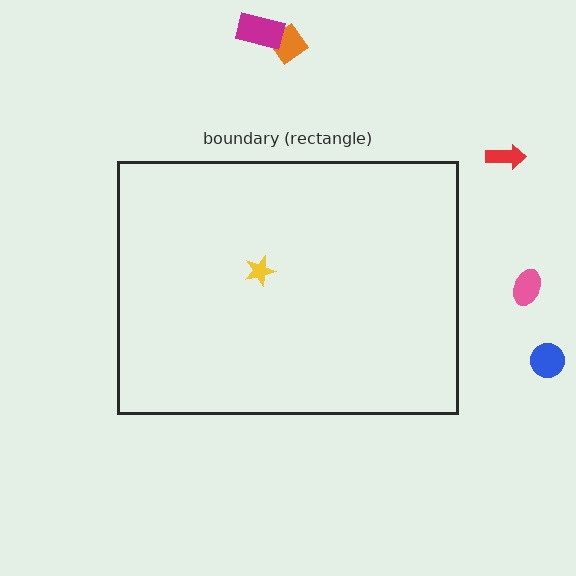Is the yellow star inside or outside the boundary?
Inside.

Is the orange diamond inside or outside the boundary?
Outside.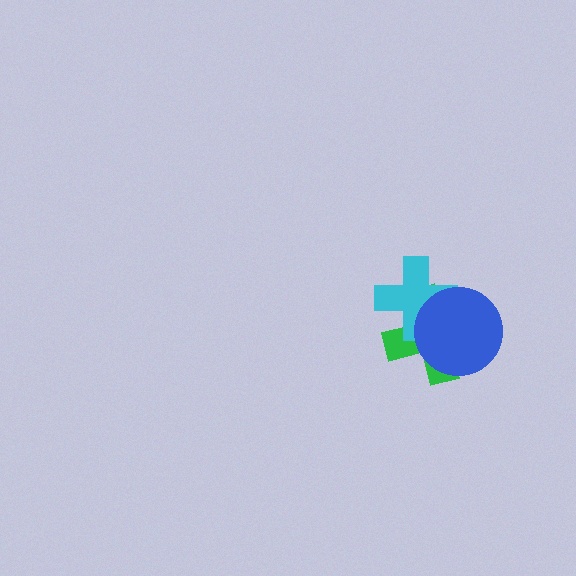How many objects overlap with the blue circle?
2 objects overlap with the blue circle.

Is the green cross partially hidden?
Yes, it is partially covered by another shape.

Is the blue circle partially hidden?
No, no other shape covers it.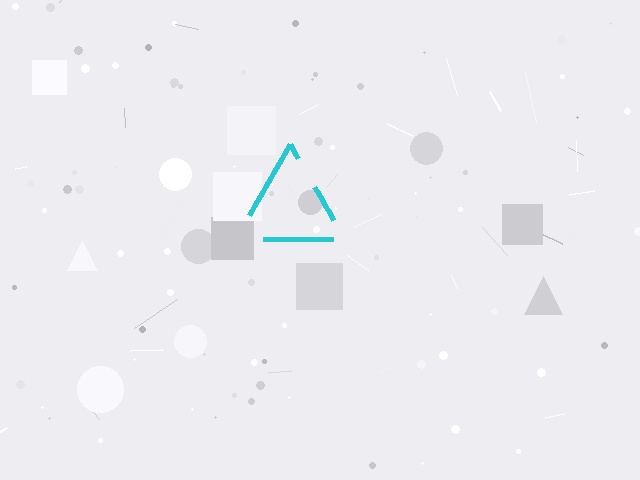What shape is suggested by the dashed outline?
The dashed outline suggests a triangle.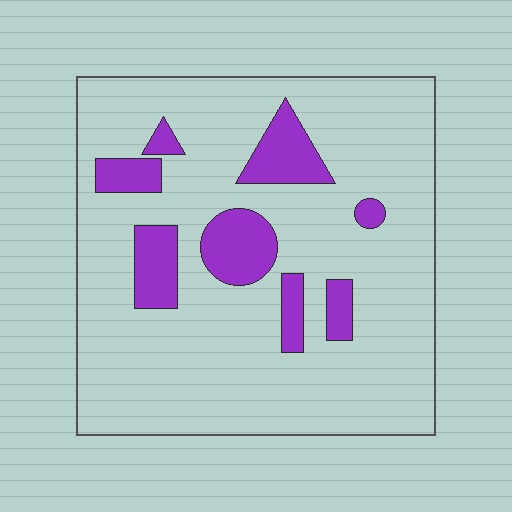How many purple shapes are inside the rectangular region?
8.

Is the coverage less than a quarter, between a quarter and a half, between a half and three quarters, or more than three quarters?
Less than a quarter.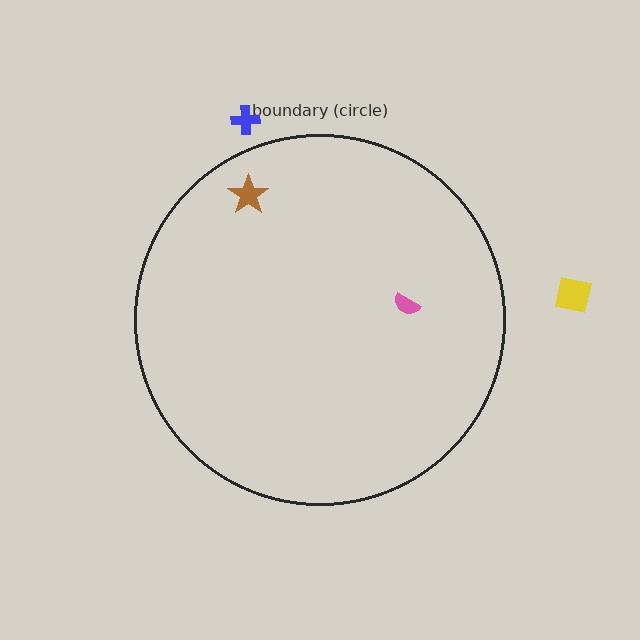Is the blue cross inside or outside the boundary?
Outside.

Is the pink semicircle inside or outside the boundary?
Inside.